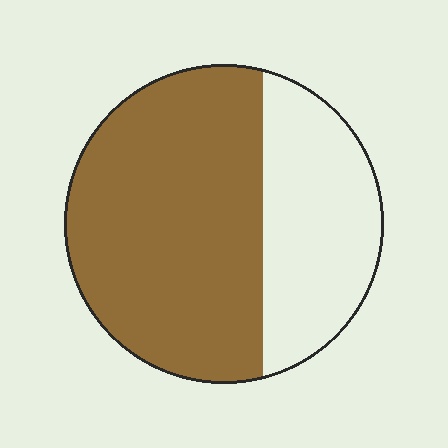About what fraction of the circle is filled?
About two thirds (2/3).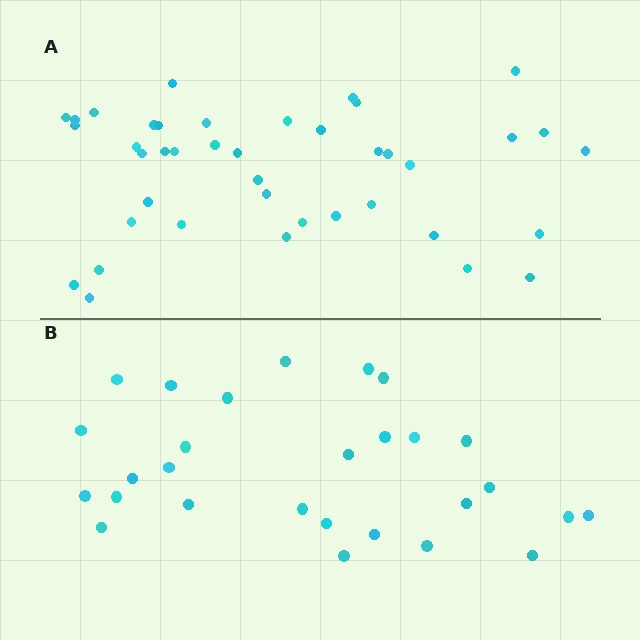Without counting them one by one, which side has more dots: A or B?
Region A (the top region) has more dots.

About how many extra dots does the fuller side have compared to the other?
Region A has approximately 15 more dots than region B.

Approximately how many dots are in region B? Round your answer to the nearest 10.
About 30 dots. (The exact count is 28, which rounds to 30.)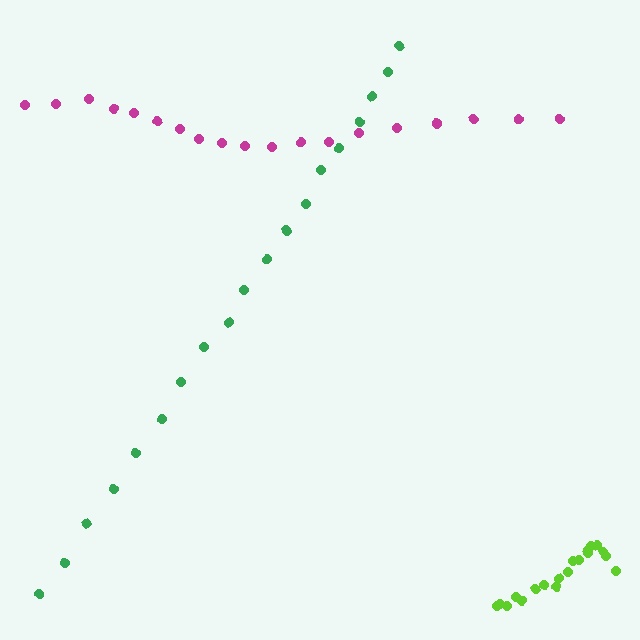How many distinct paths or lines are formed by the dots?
There are 3 distinct paths.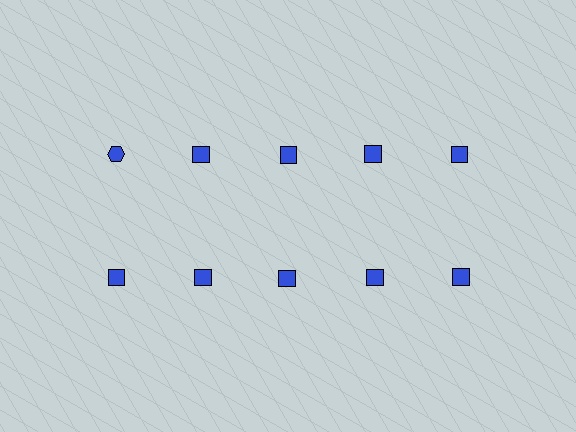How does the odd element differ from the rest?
It has a different shape: hexagon instead of square.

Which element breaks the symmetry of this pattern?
The blue hexagon in the top row, leftmost column breaks the symmetry. All other shapes are blue squares.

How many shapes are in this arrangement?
There are 10 shapes arranged in a grid pattern.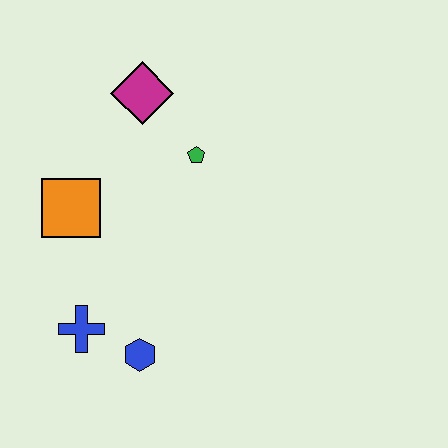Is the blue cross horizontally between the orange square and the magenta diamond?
Yes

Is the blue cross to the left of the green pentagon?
Yes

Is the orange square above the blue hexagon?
Yes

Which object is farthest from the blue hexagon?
The magenta diamond is farthest from the blue hexagon.